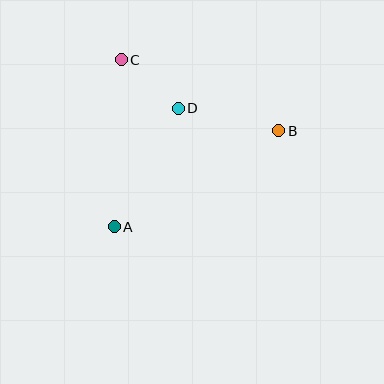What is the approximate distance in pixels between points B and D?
The distance between B and D is approximately 103 pixels.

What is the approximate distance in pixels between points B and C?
The distance between B and C is approximately 173 pixels.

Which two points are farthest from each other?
Points A and B are farthest from each other.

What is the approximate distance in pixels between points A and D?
The distance between A and D is approximately 135 pixels.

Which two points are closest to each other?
Points C and D are closest to each other.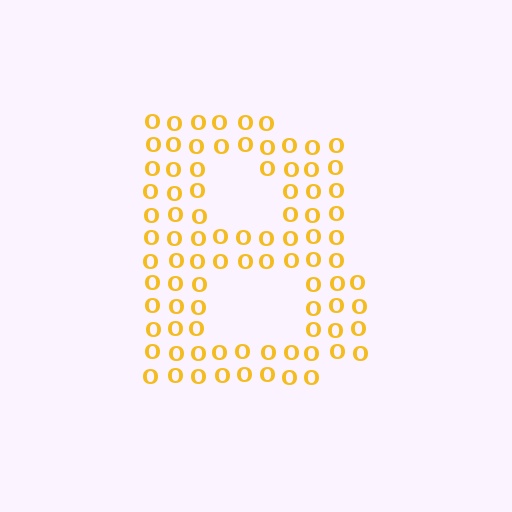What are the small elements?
The small elements are letter O's.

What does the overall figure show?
The overall figure shows the letter B.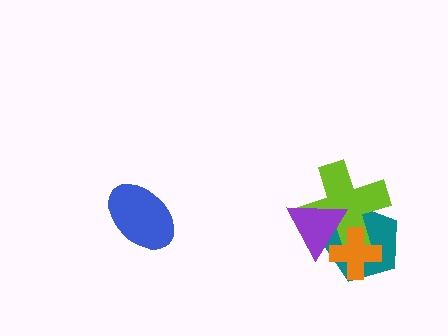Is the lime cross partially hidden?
Yes, it is partially covered by another shape.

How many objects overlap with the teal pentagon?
3 objects overlap with the teal pentagon.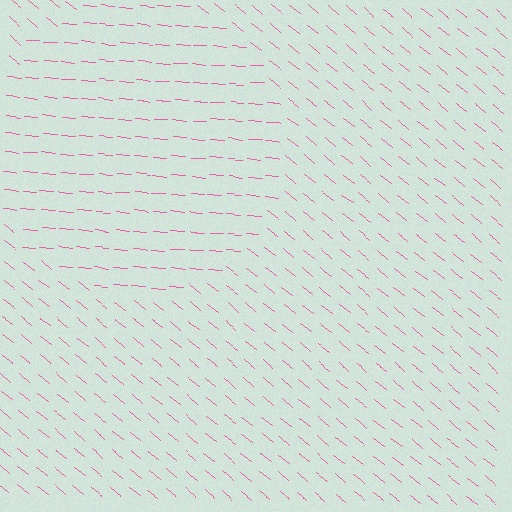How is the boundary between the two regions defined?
The boundary is defined purely by a change in line orientation (approximately 34 degrees difference). All lines are the same color and thickness.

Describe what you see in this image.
The image is filled with small pink line segments. A circle region in the image has lines oriented differently from the surrounding lines, creating a visible texture boundary.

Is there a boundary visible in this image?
Yes, there is a texture boundary formed by a change in line orientation.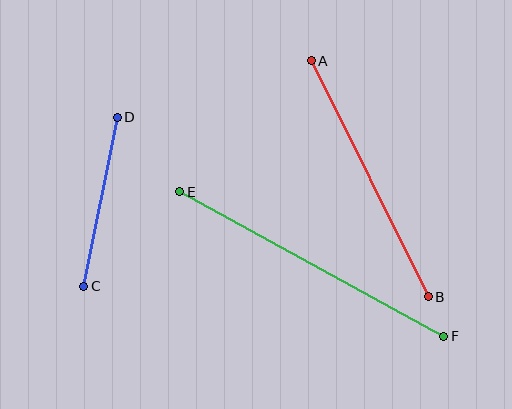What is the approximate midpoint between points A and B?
The midpoint is at approximately (370, 179) pixels.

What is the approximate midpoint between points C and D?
The midpoint is at approximately (101, 202) pixels.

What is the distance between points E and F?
The distance is approximately 301 pixels.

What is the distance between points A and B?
The distance is approximately 263 pixels.